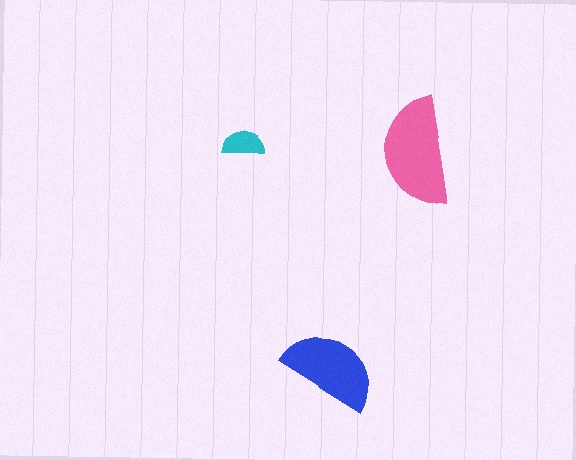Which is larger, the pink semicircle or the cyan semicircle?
The pink one.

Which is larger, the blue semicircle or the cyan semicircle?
The blue one.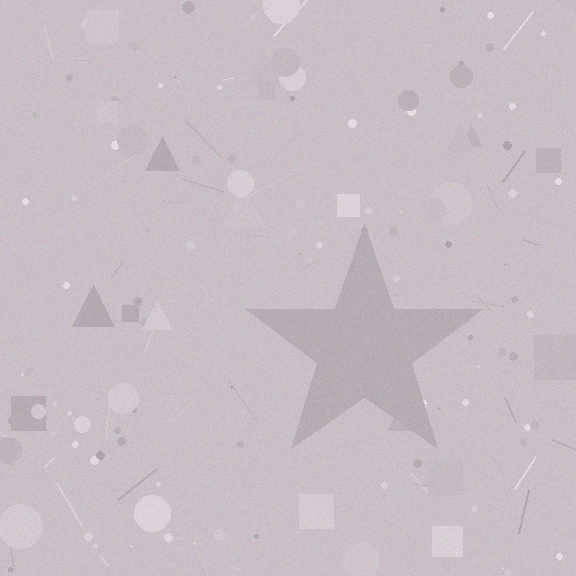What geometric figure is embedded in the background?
A star is embedded in the background.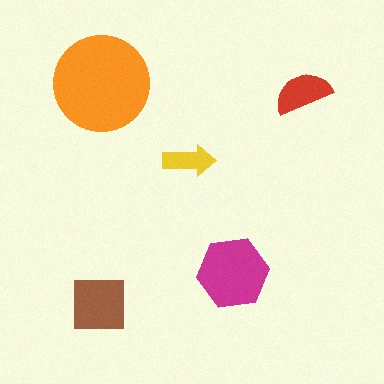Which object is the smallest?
The yellow arrow.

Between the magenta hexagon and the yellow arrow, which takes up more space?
The magenta hexagon.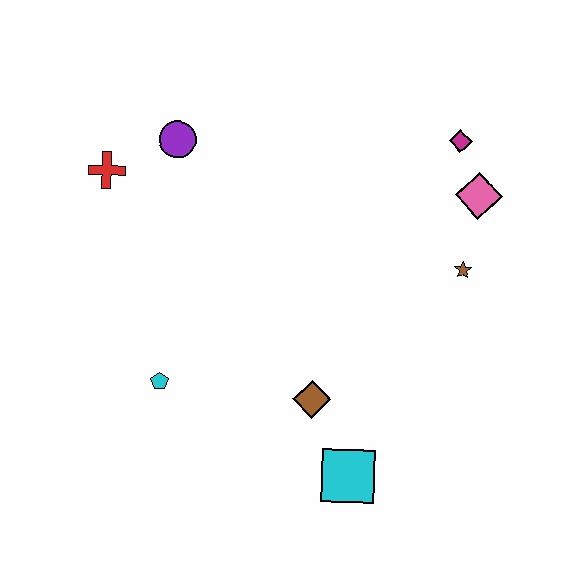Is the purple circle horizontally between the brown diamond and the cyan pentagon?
Yes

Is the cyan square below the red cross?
Yes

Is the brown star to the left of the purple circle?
No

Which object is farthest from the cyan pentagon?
The magenta diamond is farthest from the cyan pentagon.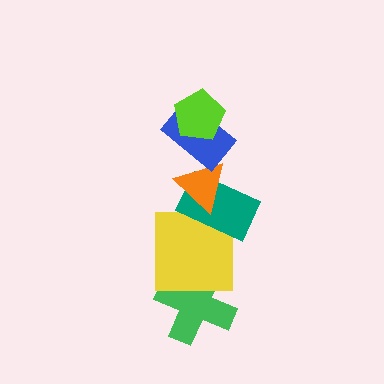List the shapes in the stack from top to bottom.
From top to bottom: the lime pentagon, the blue rectangle, the orange triangle, the teal rectangle, the yellow square, the green cross.